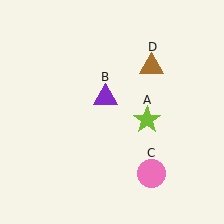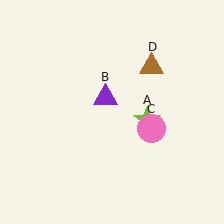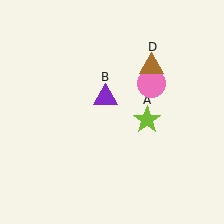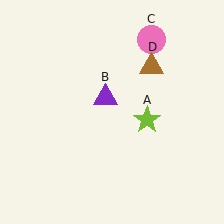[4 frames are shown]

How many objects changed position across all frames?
1 object changed position: pink circle (object C).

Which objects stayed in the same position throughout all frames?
Lime star (object A) and purple triangle (object B) and brown triangle (object D) remained stationary.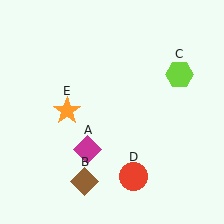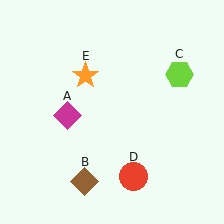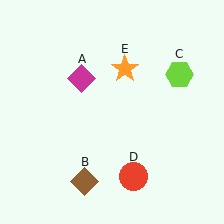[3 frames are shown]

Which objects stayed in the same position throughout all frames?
Brown diamond (object B) and lime hexagon (object C) and red circle (object D) remained stationary.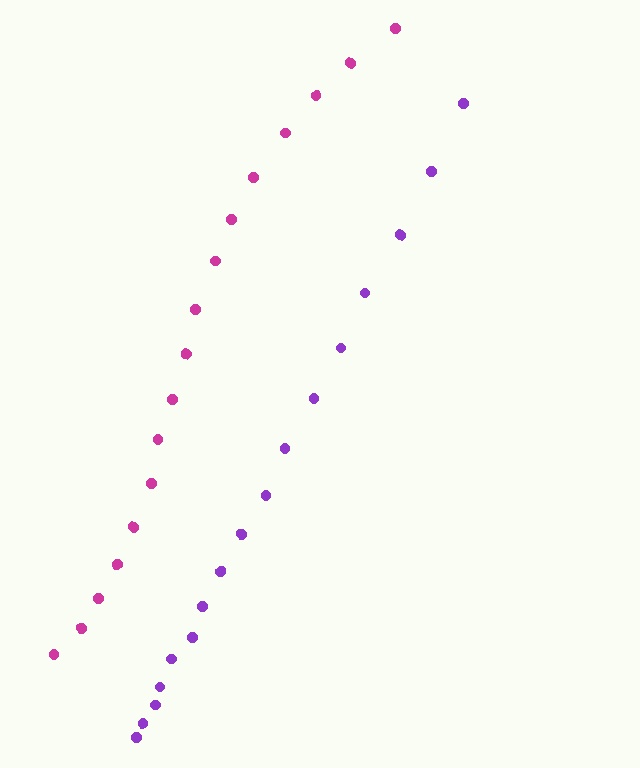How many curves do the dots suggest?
There are 2 distinct paths.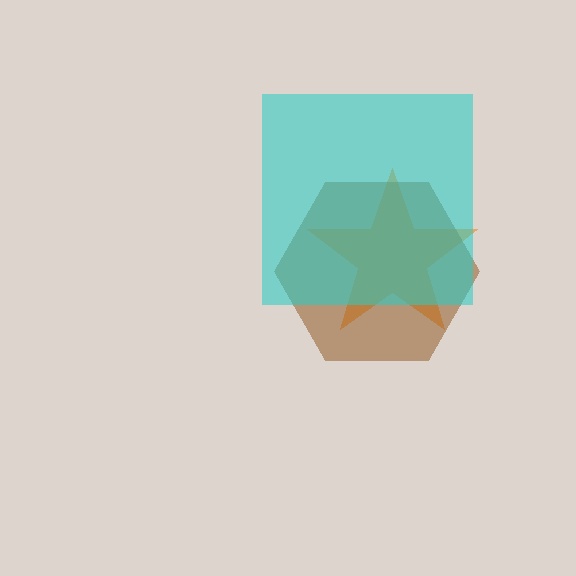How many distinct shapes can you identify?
There are 3 distinct shapes: an orange star, a brown hexagon, a cyan square.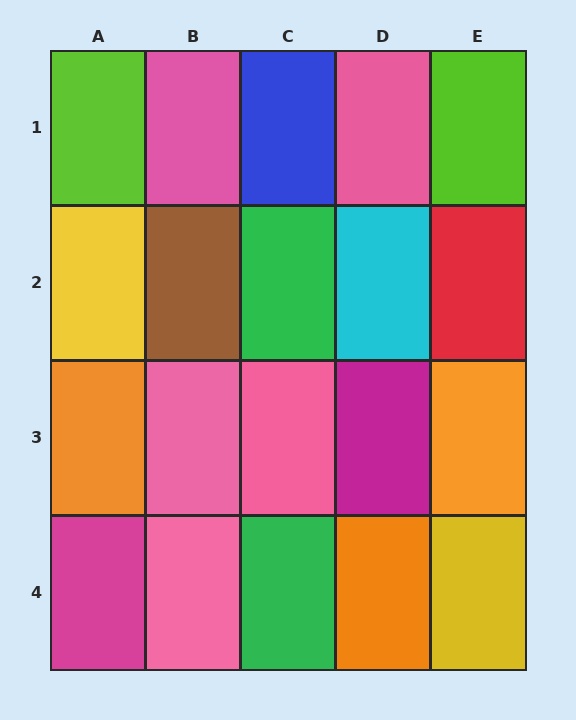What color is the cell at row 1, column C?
Blue.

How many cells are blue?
1 cell is blue.